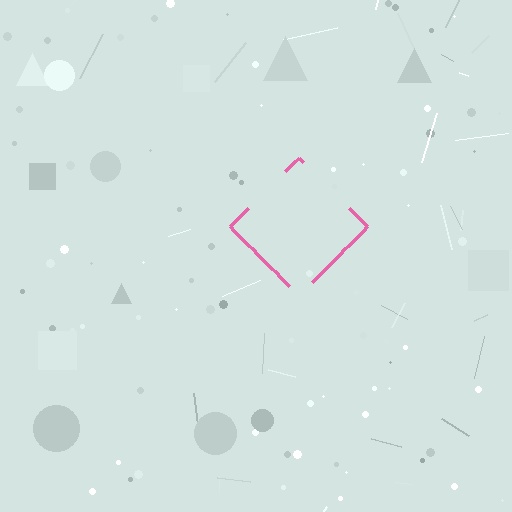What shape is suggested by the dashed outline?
The dashed outline suggests a diamond.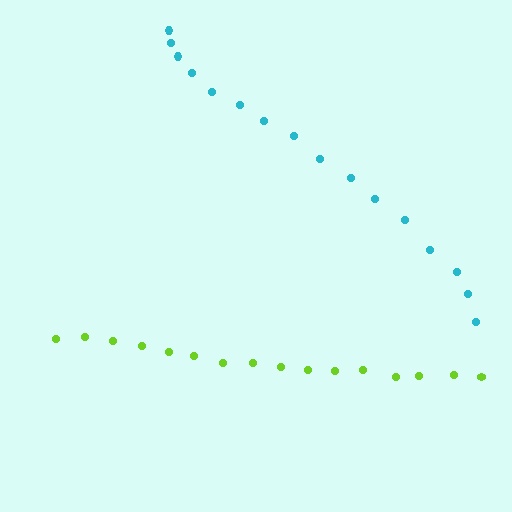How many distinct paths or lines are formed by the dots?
There are 2 distinct paths.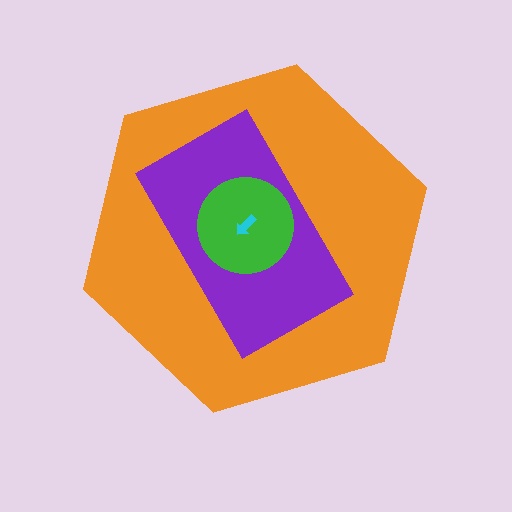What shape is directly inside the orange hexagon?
The purple rectangle.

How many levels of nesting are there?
4.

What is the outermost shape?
The orange hexagon.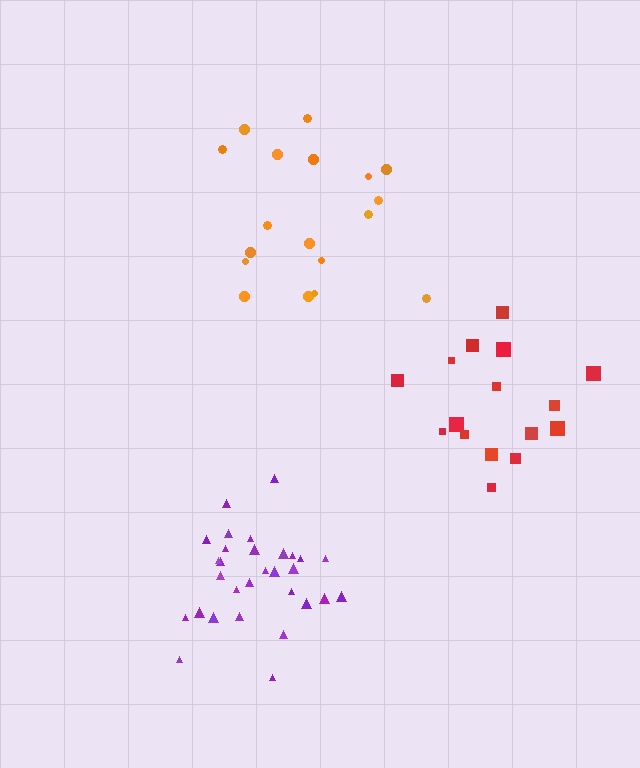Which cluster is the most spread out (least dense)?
Red.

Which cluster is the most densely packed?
Purple.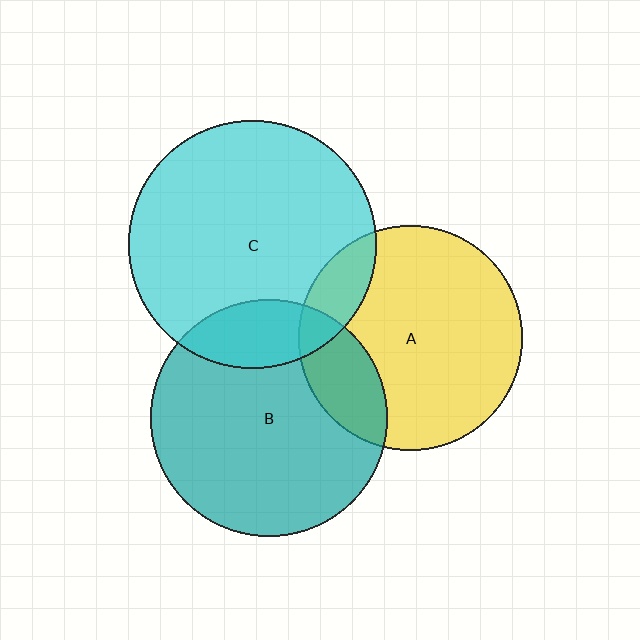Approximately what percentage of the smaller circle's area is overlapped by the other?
Approximately 20%.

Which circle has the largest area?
Circle C (cyan).